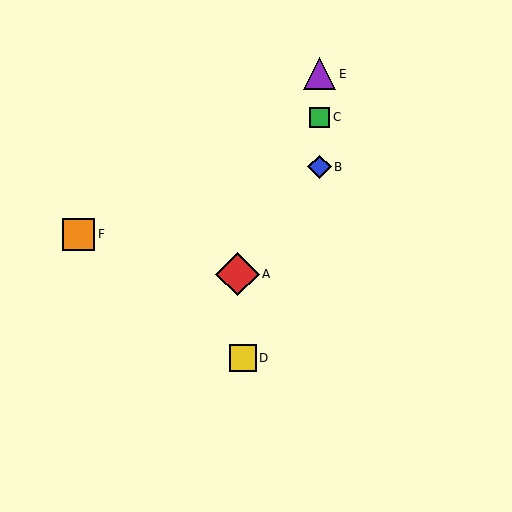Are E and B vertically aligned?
Yes, both are at x≈320.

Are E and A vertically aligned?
No, E is at x≈320 and A is at x≈237.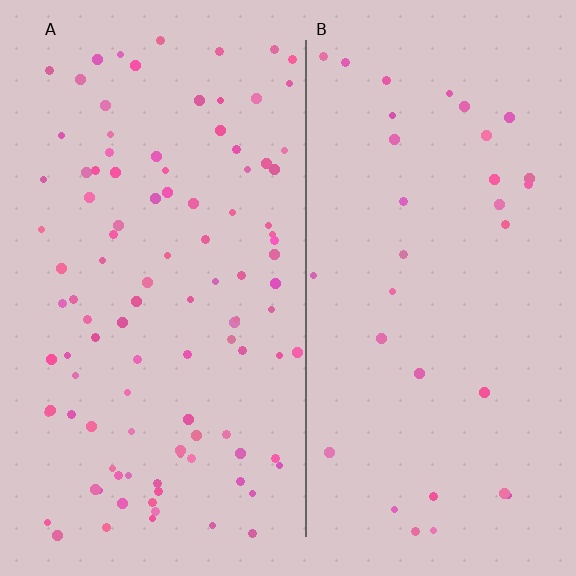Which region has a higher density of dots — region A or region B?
A (the left).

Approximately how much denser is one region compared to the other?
Approximately 3.1× — region A over region B.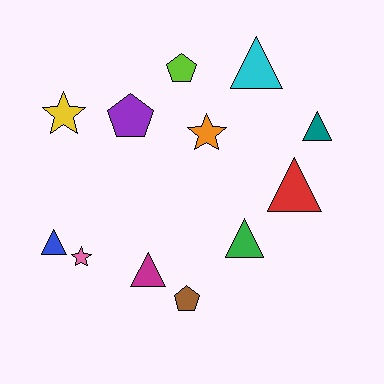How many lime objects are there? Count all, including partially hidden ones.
There is 1 lime object.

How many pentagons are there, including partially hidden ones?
There are 3 pentagons.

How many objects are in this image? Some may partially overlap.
There are 12 objects.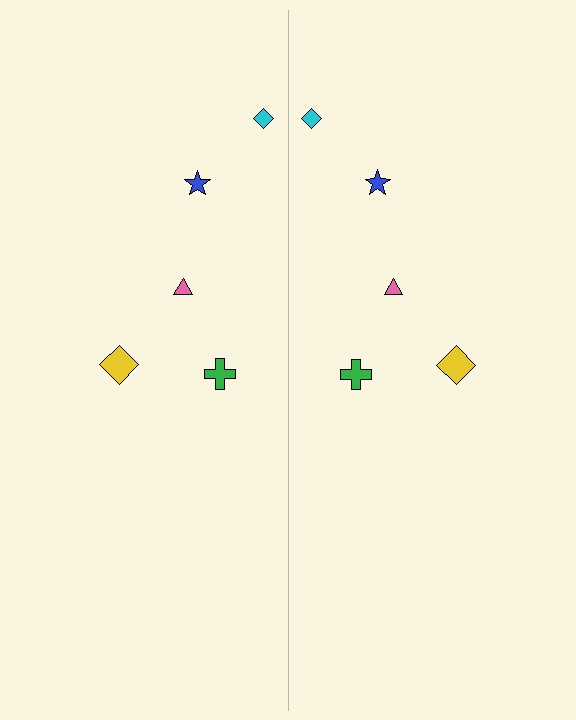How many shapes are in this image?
There are 10 shapes in this image.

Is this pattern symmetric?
Yes, this pattern has bilateral (reflection) symmetry.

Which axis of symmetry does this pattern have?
The pattern has a vertical axis of symmetry running through the center of the image.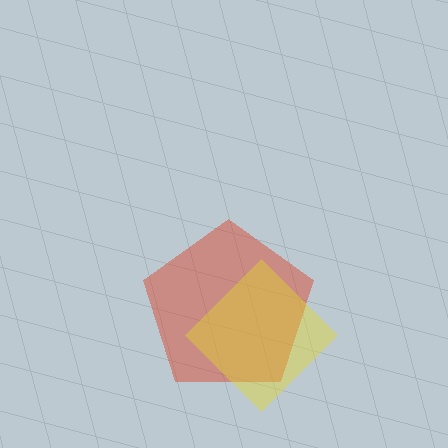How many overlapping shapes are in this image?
There are 2 overlapping shapes in the image.